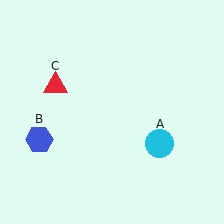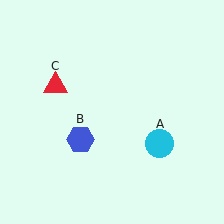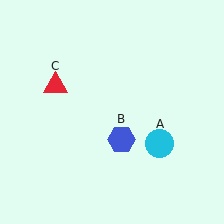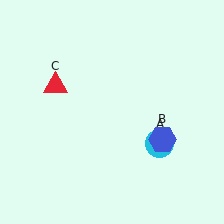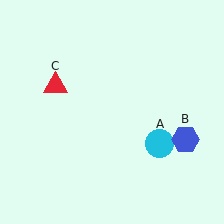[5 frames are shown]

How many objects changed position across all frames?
1 object changed position: blue hexagon (object B).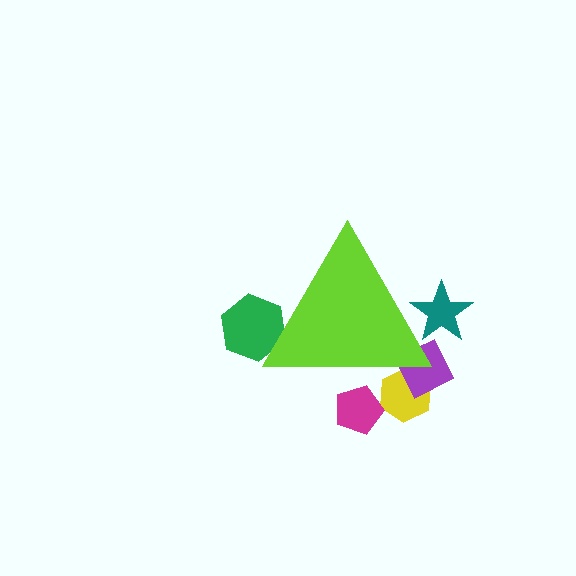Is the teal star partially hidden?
Yes, the teal star is partially hidden behind the lime triangle.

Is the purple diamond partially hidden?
Yes, the purple diamond is partially hidden behind the lime triangle.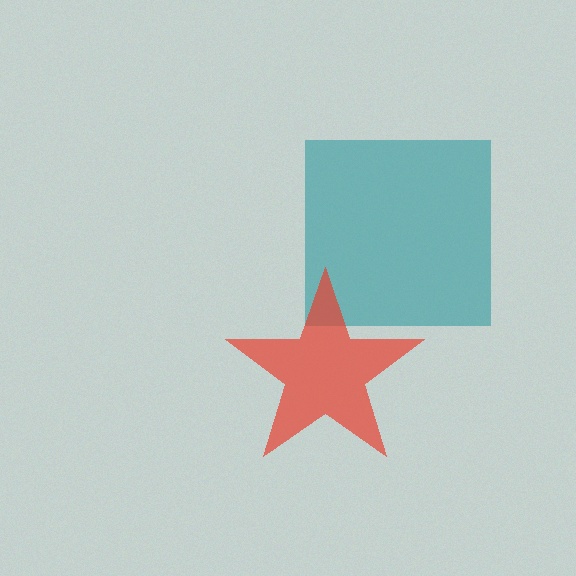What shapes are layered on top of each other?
The layered shapes are: a teal square, a red star.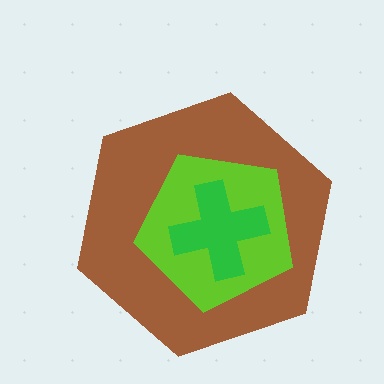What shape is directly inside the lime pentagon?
The green cross.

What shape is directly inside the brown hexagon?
The lime pentagon.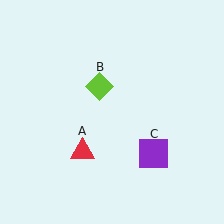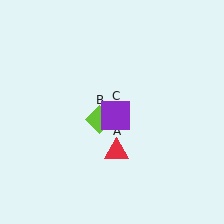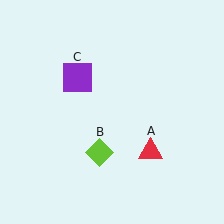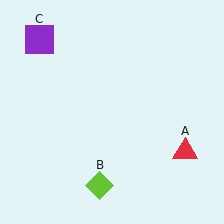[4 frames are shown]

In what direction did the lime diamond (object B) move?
The lime diamond (object B) moved down.